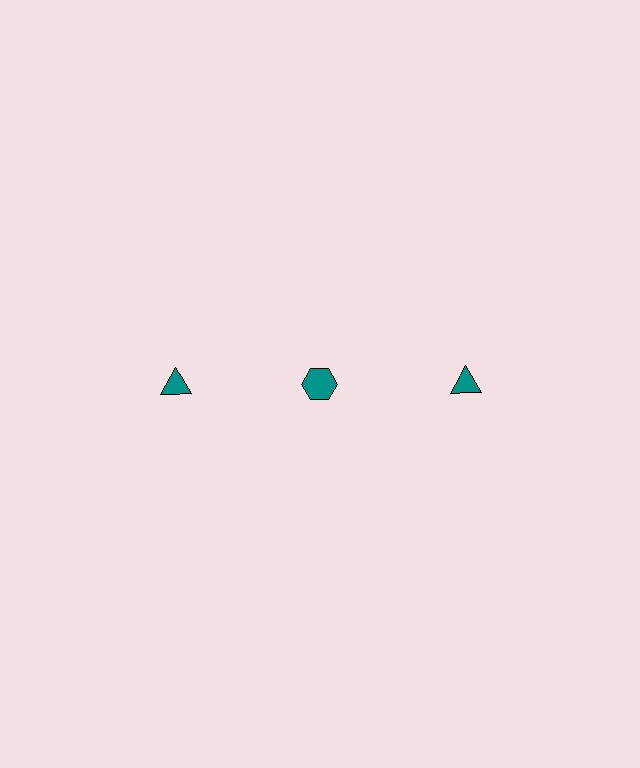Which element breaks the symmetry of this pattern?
The teal hexagon in the top row, second from left column breaks the symmetry. All other shapes are teal triangles.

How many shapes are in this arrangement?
There are 3 shapes arranged in a grid pattern.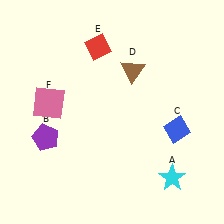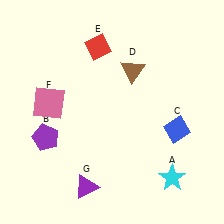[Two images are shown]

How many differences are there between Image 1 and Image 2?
There is 1 difference between the two images.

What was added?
A purple triangle (G) was added in Image 2.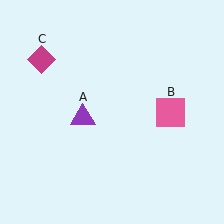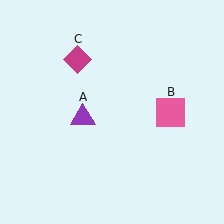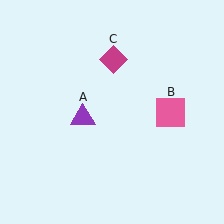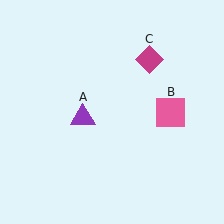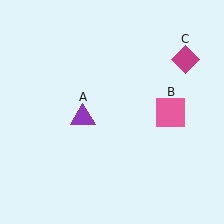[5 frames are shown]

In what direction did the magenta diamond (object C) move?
The magenta diamond (object C) moved right.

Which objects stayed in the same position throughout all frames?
Purple triangle (object A) and pink square (object B) remained stationary.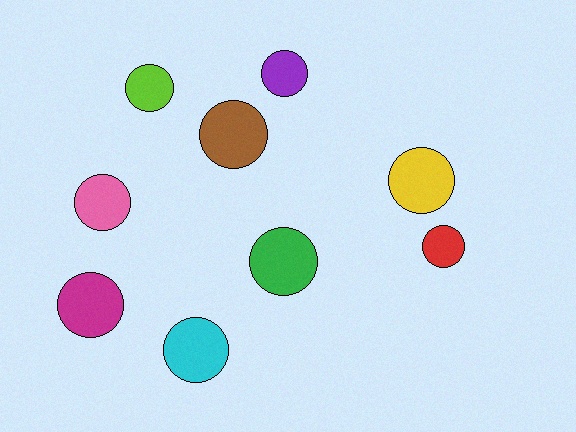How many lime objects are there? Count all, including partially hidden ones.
There is 1 lime object.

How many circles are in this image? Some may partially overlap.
There are 9 circles.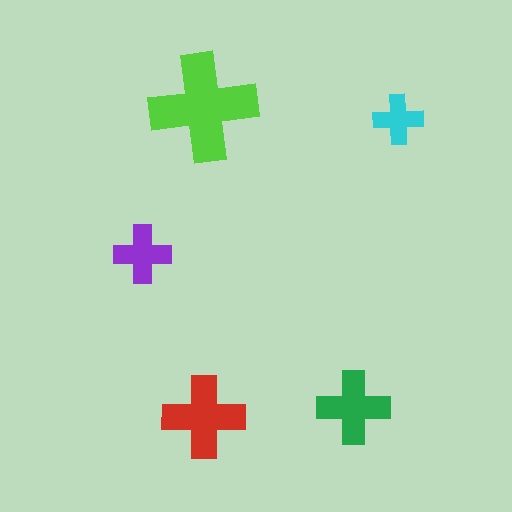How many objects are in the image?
There are 5 objects in the image.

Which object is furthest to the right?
The cyan cross is rightmost.